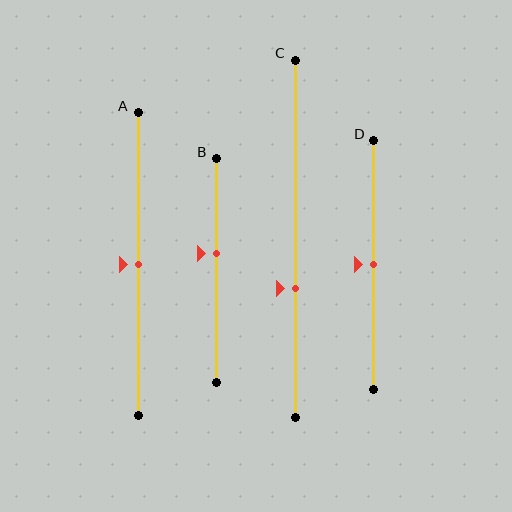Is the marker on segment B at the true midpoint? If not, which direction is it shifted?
No, the marker on segment B is shifted upward by about 8% of the segment length.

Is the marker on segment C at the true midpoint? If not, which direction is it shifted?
No, the marker on segment C is shifted downward by about 14% of the segment length.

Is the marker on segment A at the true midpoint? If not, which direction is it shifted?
Yes, the marker on segment A is at the true midpoint.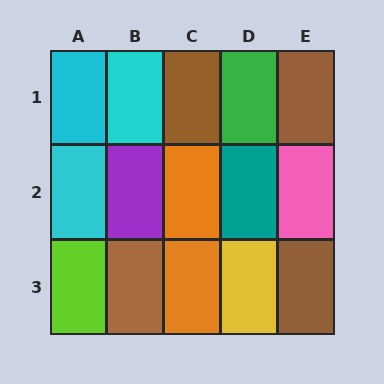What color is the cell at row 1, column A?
Cyan.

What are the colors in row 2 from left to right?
Cyan, purple, orange, teal, pink.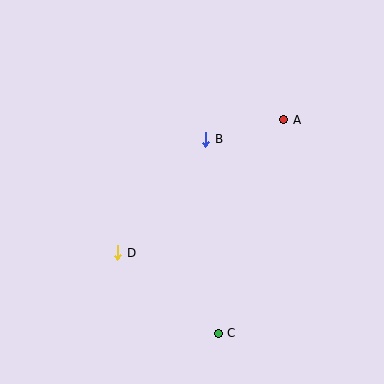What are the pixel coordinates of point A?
Point A is at (284, 120).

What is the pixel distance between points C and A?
The distance between C and A is 223 pixels.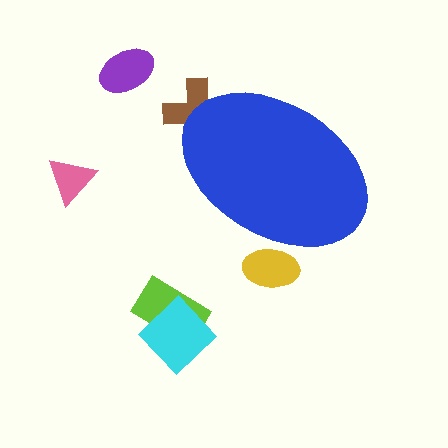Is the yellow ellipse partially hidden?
Yes, the yellow ellipse is partially hidden behind the blue ellipse.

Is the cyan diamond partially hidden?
No, the cyan diamond is fully visible.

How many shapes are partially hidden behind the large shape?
2 shapes are partially hidden.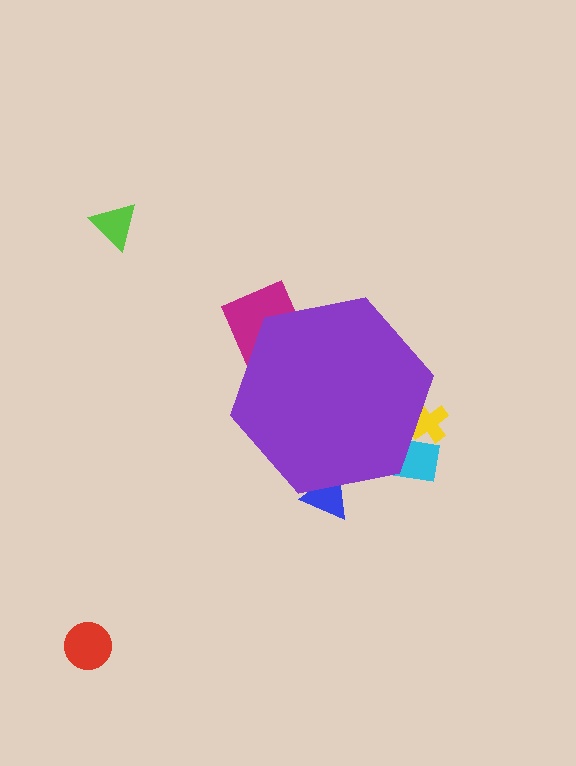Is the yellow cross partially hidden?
Yes, the yellow cross is partially hidden behind the purple hexagon.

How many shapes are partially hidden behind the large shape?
4 shapes are partially hidden.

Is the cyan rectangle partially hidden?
Yes, the cyan rectangle is partially hidden behind the purple hexagon.